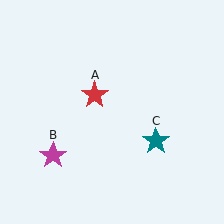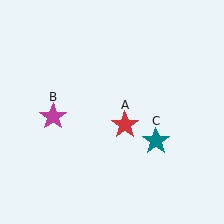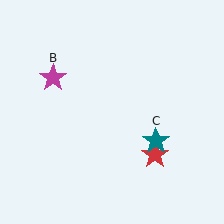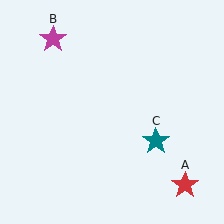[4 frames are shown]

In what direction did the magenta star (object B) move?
The magenta star (object B) moved up.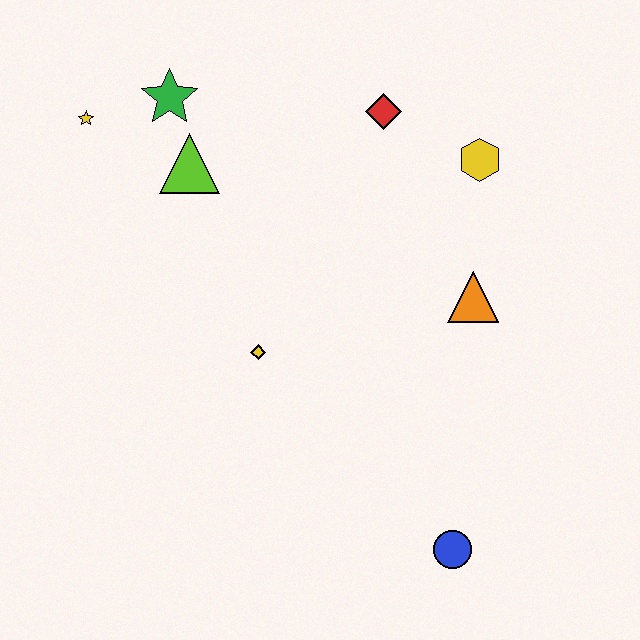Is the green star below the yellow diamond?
No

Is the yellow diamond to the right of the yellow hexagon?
No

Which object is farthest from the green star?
The blue circle is farthest from the green star.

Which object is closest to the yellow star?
The green star is closest to the yellow star.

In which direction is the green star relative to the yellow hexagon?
The green star is to the left of the yellow hexagon.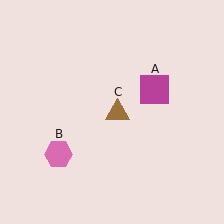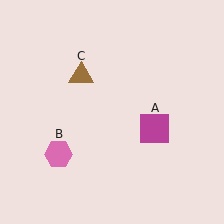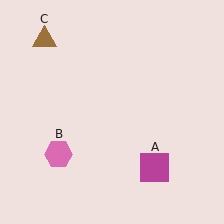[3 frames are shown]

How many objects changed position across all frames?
2 objects changed position: magenta square (object A), brown triangle (object C).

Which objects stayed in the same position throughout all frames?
Pink hexagon (object B) remained stationary.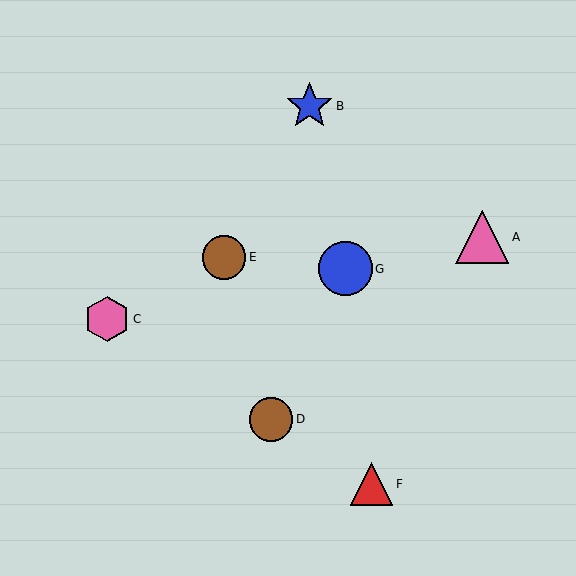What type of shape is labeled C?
Shape C is a pink hexagon.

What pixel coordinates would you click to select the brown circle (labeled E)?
Click at (224, 257) to select the brown circle E.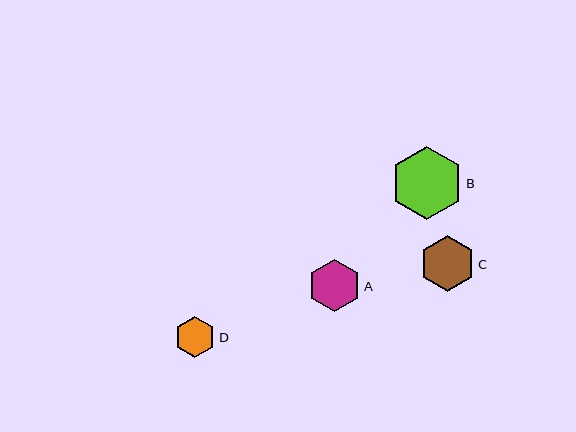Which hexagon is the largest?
Hexagon B is the largest with a size of approximately 73 pixels.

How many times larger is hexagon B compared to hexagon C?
Hexagon B is approximately 1.3 times the size of hexagon C.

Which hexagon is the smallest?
Hexagon D is the smallest with a size of approximately 41 pixels.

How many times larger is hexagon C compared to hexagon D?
Hexagon C is approximately 1.4 times the size of hexagon D.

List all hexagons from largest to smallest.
From largest to smallest: B, C, A, D.